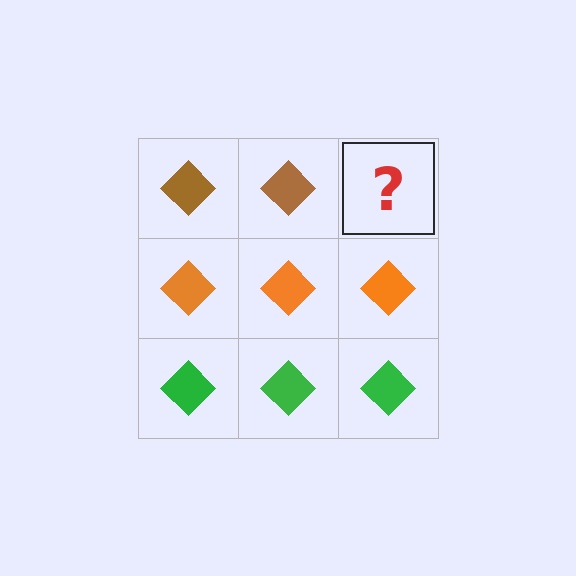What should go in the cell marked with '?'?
The missing cell should contain a brown diamond.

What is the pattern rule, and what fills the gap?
The rule is that each row has a consistent color. The gap should be filled with a brown diamond.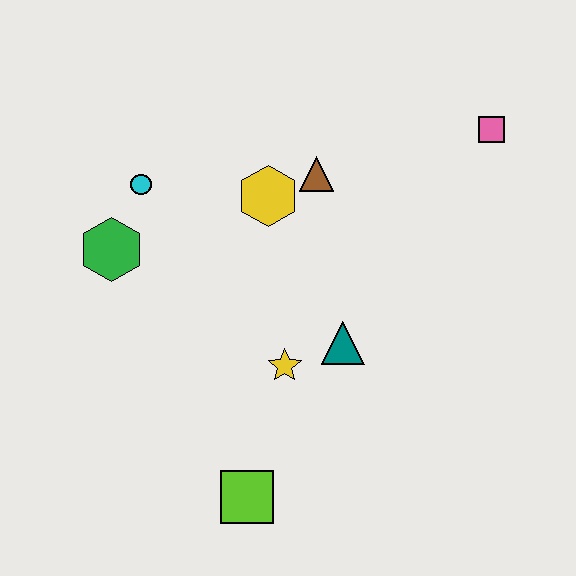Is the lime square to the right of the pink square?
No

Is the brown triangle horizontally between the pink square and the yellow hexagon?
Yes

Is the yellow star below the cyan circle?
Yes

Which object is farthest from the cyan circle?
The pink square is farthest from the cyan circle.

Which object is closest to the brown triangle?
The yellow hexagon is closest to the brown triangle.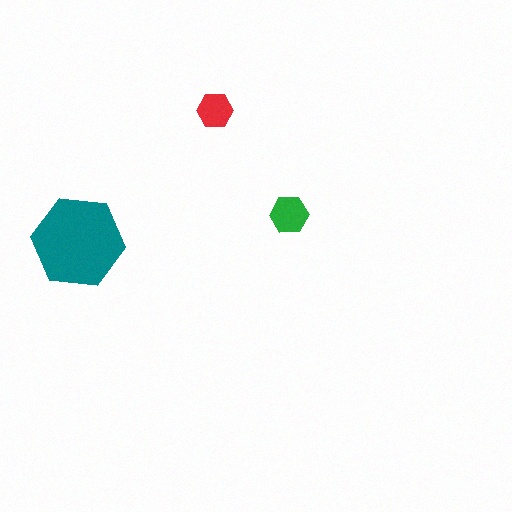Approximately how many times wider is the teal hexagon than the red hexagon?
About 2.5 times wider.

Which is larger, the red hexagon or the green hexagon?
The green one.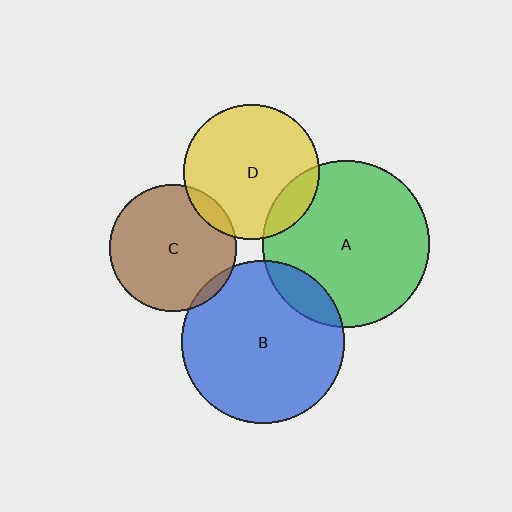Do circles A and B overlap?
Yes.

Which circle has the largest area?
Circle A (green).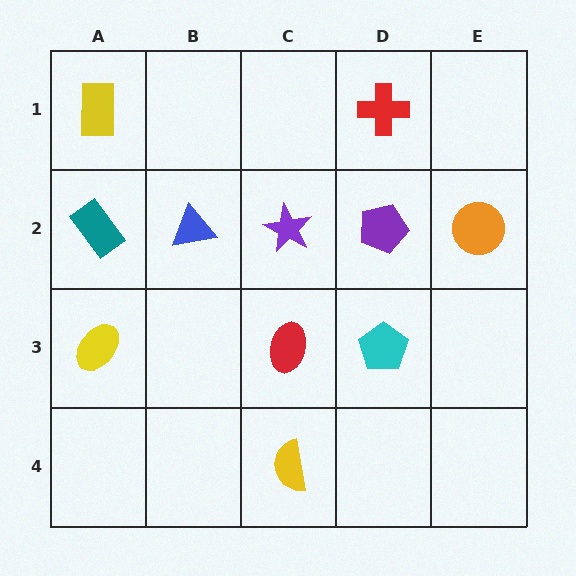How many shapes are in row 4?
1 shape.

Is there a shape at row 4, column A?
No, that cell is empty.